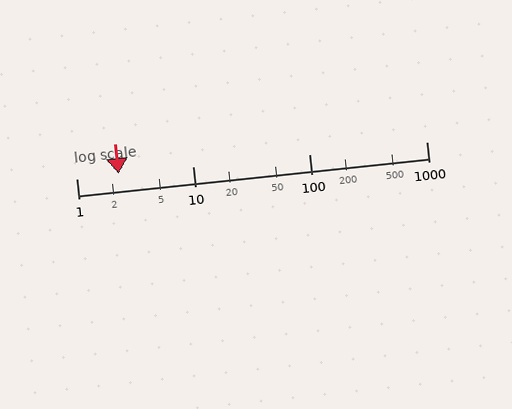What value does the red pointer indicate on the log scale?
The pointer indicates approximately 2.3.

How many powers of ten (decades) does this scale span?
The scale spans 3 decades, from 1 to 1000.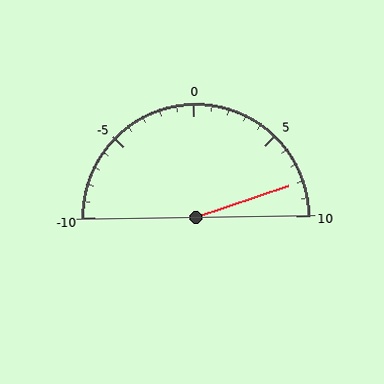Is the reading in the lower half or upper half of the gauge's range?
The reading is in the upper half of the range (-10 to 10).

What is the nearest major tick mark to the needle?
The nearest major tick mark is 10.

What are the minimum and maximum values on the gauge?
The gauge ranges from -10 to 10.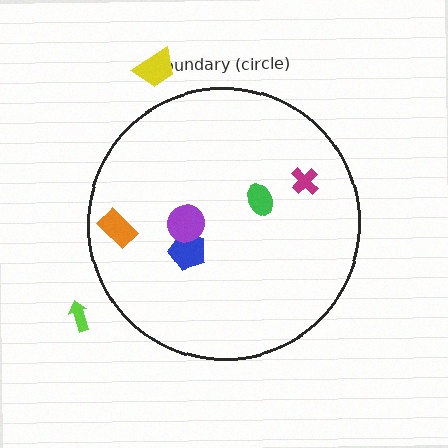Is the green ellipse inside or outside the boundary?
Inside.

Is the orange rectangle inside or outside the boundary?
Inside.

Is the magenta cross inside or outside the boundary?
Inside.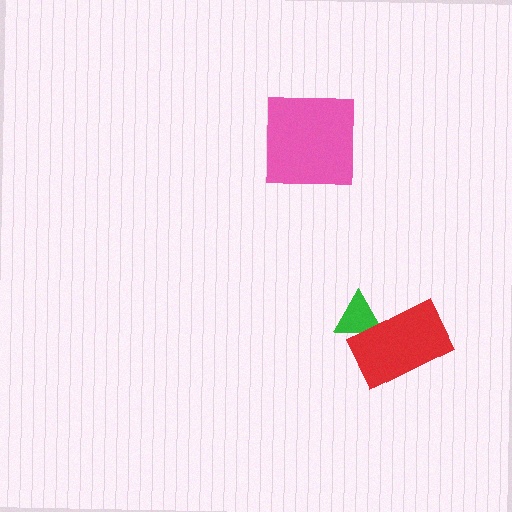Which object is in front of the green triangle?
The red rectangle is in front of the green triangle.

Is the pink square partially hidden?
No, no other shape covers it.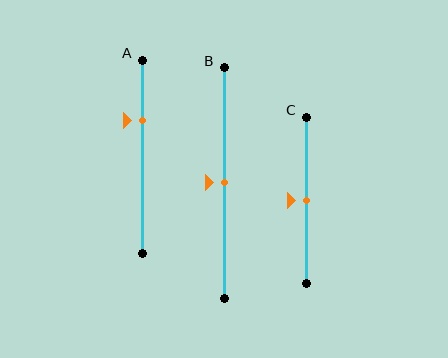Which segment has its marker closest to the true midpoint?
Segment B has its marker closest to the true midpoint.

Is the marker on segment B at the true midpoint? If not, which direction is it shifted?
Yes, the marker on segment B is at the true midpoint.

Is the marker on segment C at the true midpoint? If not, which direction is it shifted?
Yes, the marker on segment C is at the true midpoint.